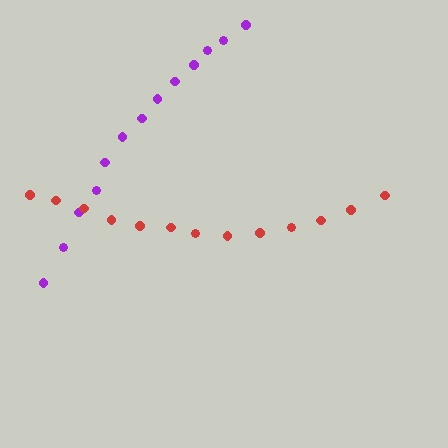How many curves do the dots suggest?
There are 2 distinct paths.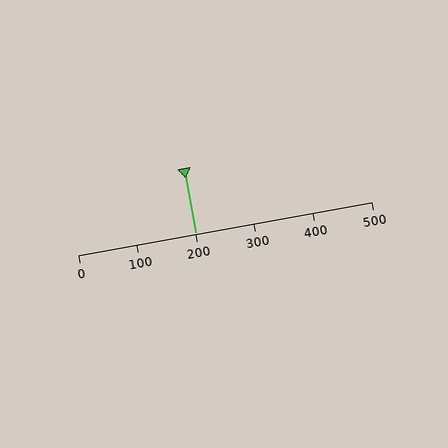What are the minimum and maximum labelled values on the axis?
The axis runs from 0 to 500.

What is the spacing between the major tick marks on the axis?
The major ticks are spaced 100 apart.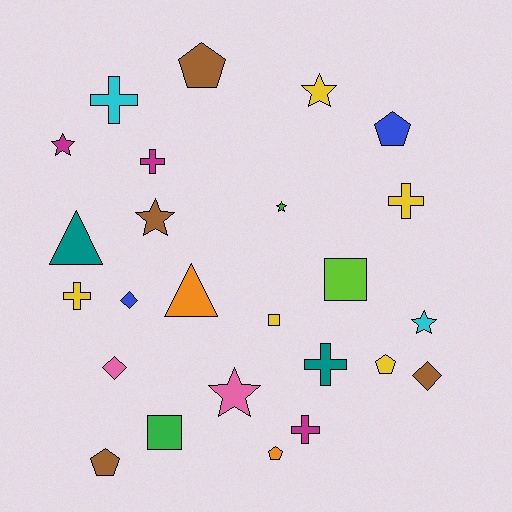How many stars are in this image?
There are 6 stars.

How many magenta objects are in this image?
There are 3 magenta objects.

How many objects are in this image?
There are 25 objects.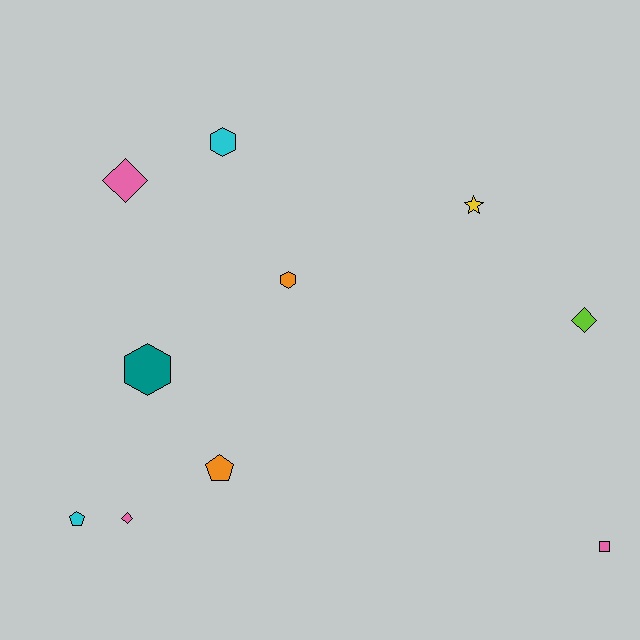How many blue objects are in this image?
There are no blue objects.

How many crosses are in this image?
There are no crosses.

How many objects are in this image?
There are 10 objects.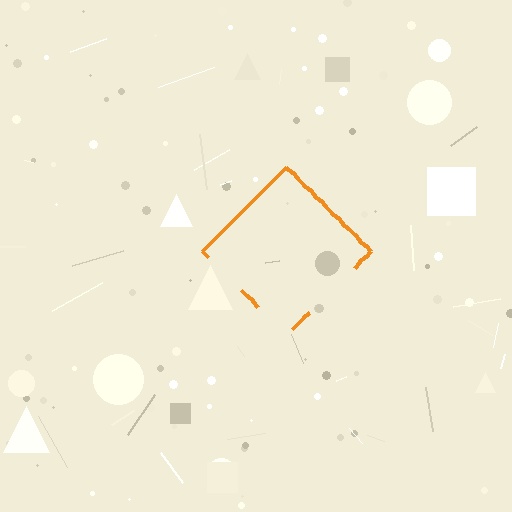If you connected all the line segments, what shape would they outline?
They would outline a diamond.